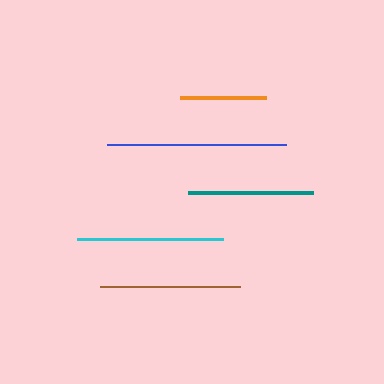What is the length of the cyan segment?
The cyan segment is approximately 145 pixels long.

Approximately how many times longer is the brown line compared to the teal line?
The brown line is approximately 1.1 times the length of the teal line.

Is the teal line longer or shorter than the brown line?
The brown line is longer than the teal line.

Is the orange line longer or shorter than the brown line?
The brown line is longer than the orange line.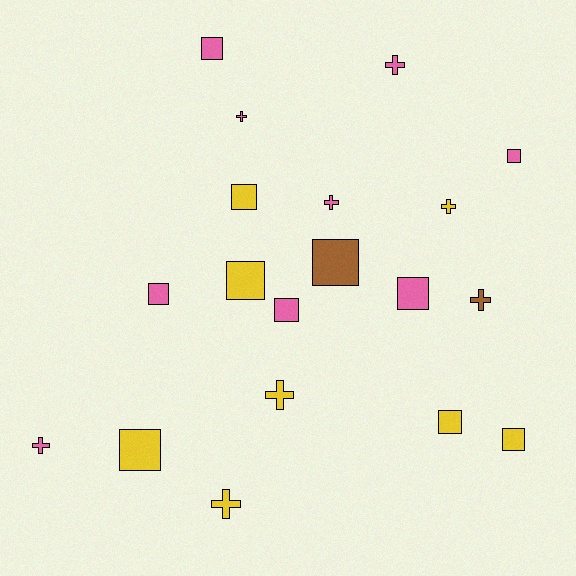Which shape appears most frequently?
Square, with 11 objects.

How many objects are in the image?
There are 19 objects.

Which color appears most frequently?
Pink, with 9 objects.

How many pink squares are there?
There are 5 pink squares.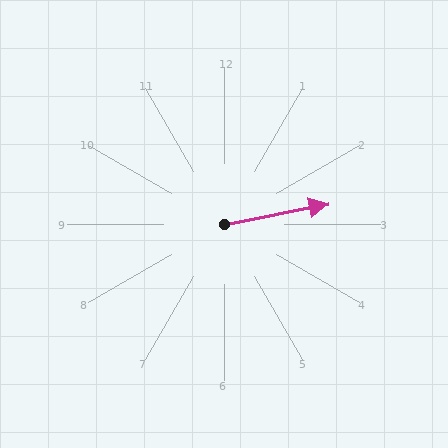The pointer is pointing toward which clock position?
Roughly 3 o'clock.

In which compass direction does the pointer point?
East.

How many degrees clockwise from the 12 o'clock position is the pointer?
Approximately 79 degrees.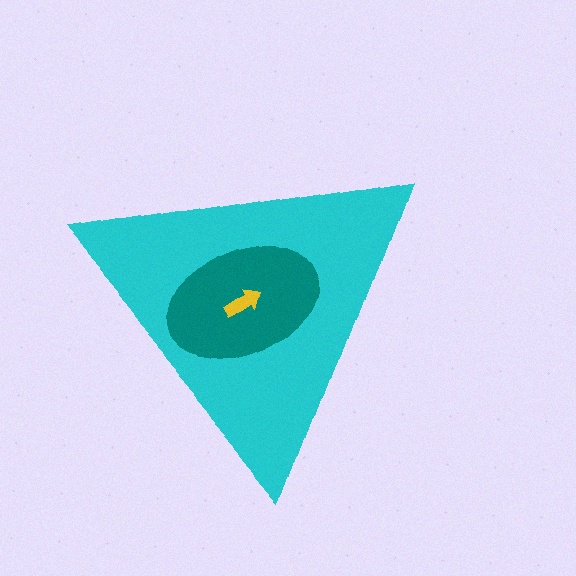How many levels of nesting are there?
3.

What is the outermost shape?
The cyan triangle.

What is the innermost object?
The yellow arrow.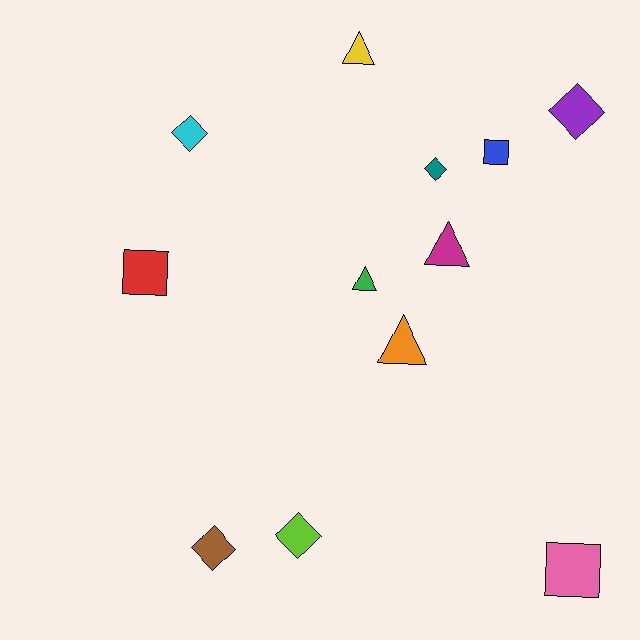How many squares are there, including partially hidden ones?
There are 3 squares.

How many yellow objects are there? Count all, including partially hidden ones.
There is 1 yellow object.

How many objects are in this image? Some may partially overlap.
There are 12 objects.